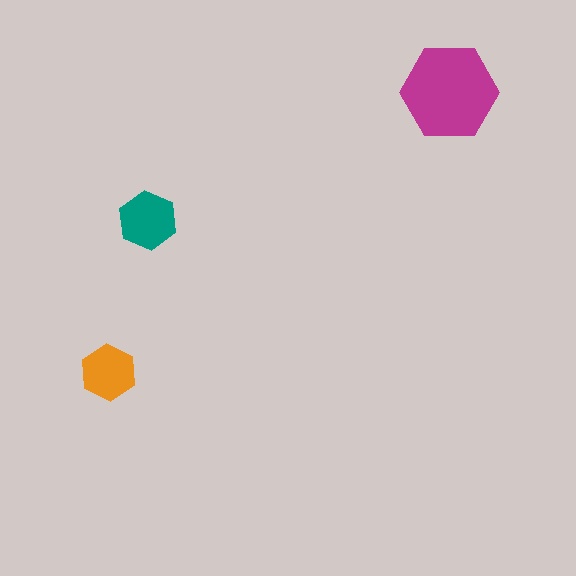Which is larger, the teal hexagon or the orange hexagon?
The teal one.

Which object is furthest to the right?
The magenta hexagon is rightmost.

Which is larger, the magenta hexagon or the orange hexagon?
The magenta one.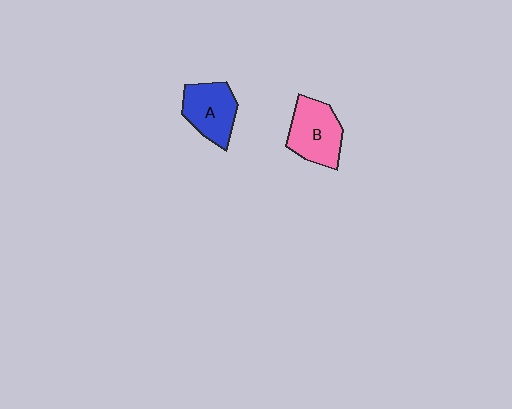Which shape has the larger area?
Shape B (pink).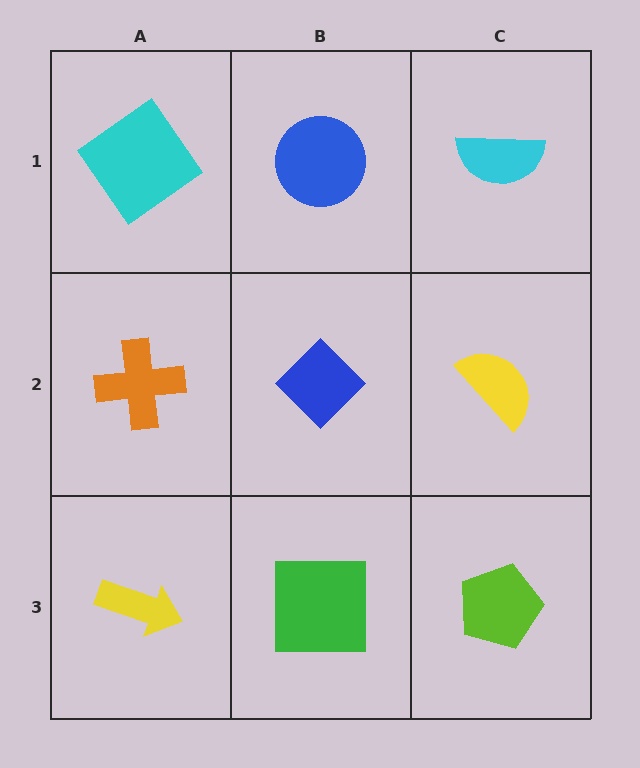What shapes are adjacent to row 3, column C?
A yellow semicircle (row 2, column C), a green square (row 3, column B).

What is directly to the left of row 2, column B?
An orange cross.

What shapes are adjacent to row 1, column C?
A yellow semicircle (row 2, column C), a blue circle (row 1, column B).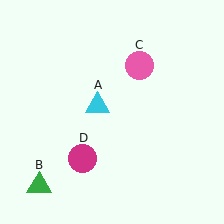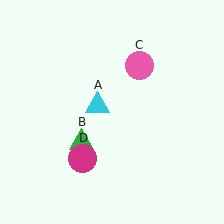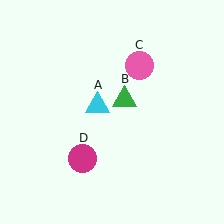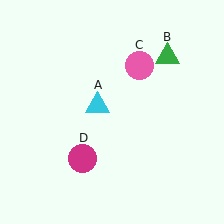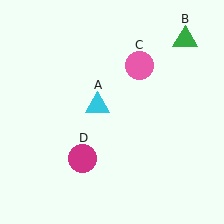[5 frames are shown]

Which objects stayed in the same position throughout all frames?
Cyan triangle (object A) and pink circle (object C) and magenta circle (object D) remained stationary.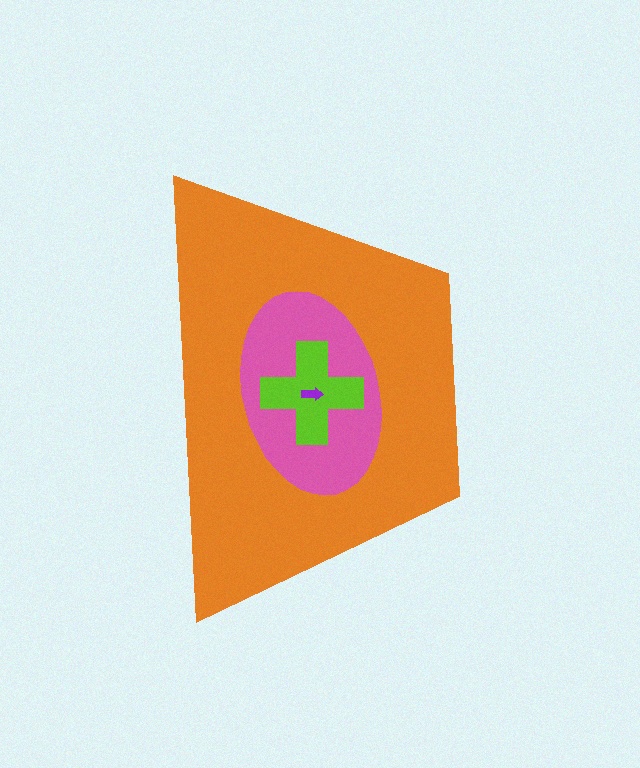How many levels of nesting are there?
4.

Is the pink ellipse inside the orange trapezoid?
Yes.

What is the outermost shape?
The orange trapezoid.